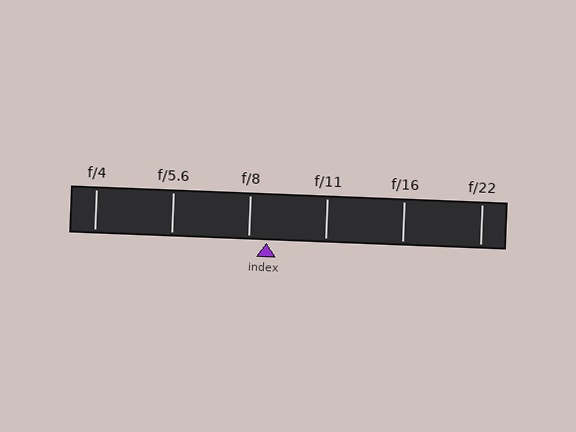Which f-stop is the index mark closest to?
The index mark is closest to f/8.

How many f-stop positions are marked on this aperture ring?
There are 6 f-stop positions marked.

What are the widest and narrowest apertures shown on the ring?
The widest aperture shown is f/4 and the narrowest is f/22.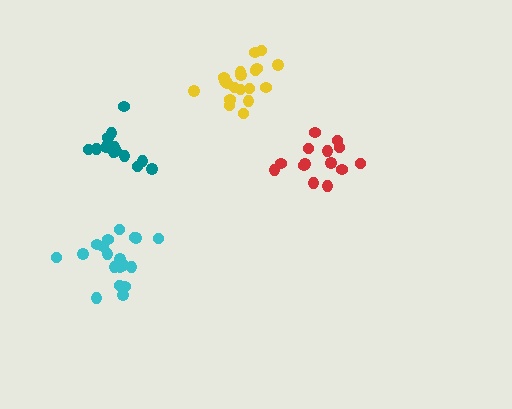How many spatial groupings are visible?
There are 4 spatial groupings.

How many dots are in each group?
Group 1: 14 dots, Group 2: 19 dots, Group 3: 14 dots, Group 4: 19 dots (66 total).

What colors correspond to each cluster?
The clusters are colored: red, cyan, teal, yellow.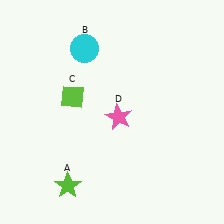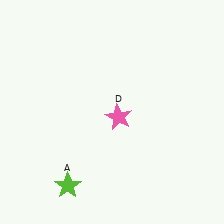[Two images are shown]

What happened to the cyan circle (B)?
The cyan circle (B) was removed in Image 2. It was in the top-left area of Image 1.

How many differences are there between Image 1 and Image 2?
There are 2 differences between the two images.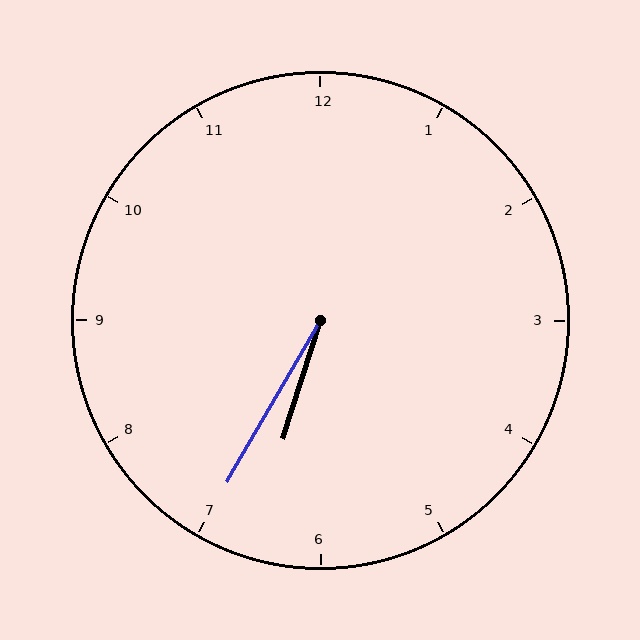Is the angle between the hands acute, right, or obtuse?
It is acute.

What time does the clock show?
6:35.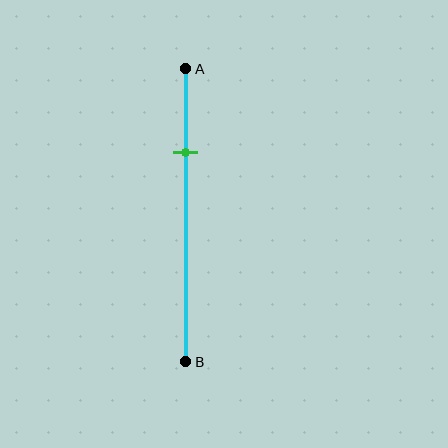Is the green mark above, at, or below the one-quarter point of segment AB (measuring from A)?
The green mark is below the one-quarter point of segment AB.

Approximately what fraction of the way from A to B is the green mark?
The green mark is approximately 30% of the way from A to B.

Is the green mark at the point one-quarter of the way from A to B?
No, the mark is at about 30% from A, not at the 25% one-quarter point.